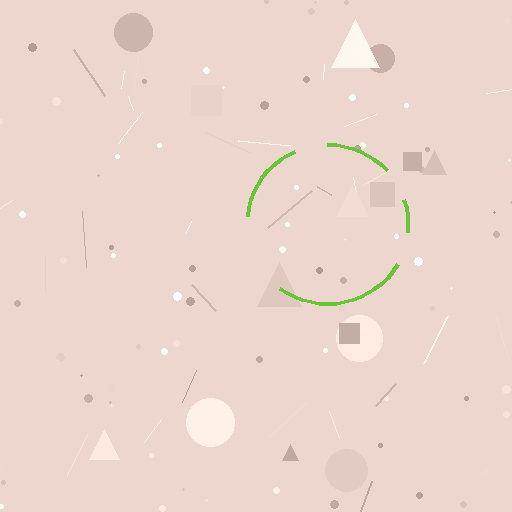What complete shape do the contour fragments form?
The contour fragments form a circle.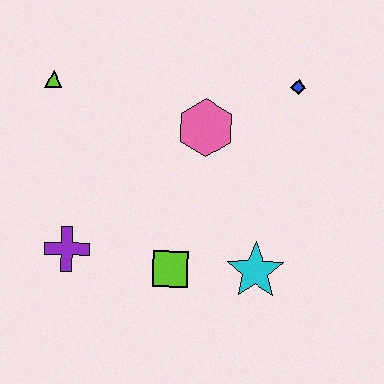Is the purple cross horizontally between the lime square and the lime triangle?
Yes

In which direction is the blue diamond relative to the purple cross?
The blue diamond is to the right of the purple cross.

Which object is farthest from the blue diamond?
The purple cross is farthest from the blue diamond.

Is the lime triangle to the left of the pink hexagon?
Yes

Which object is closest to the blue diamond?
The pink hexagon is closest to the blue diamond.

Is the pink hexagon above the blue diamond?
No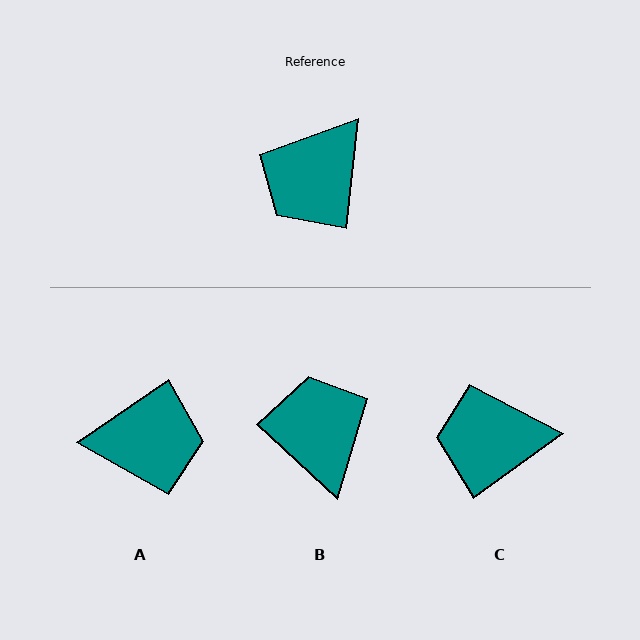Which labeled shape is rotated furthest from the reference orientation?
A, about 131 degrees away.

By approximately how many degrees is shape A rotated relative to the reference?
Approximately 131 degrees counter-clockwise.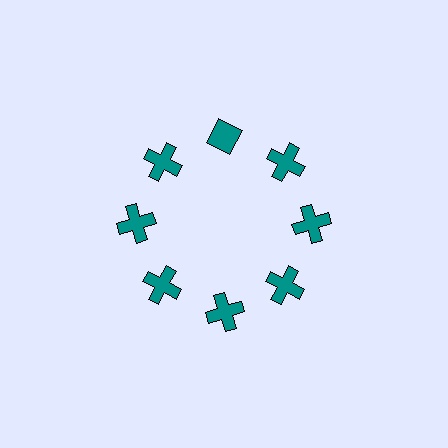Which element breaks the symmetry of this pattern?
The teal diamond at roughly the 12 o'clock position breaks the symmetry. All other shapes are teal crosses.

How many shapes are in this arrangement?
There are 8 shapes arranged in a ring pattern.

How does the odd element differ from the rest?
It has a different shape: diamond instead of cross.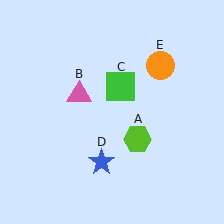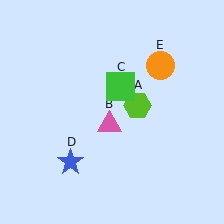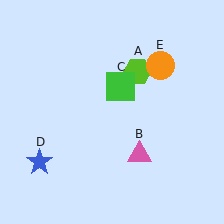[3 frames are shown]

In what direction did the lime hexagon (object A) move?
The lime hexagon (object A) moved up.